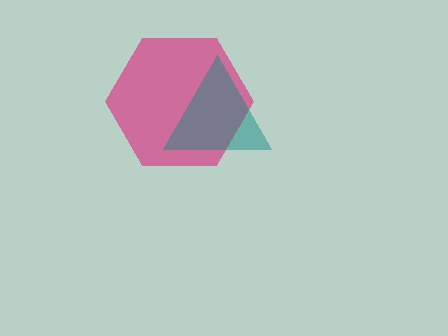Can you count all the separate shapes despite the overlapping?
Yes, there are 2 separate shapes.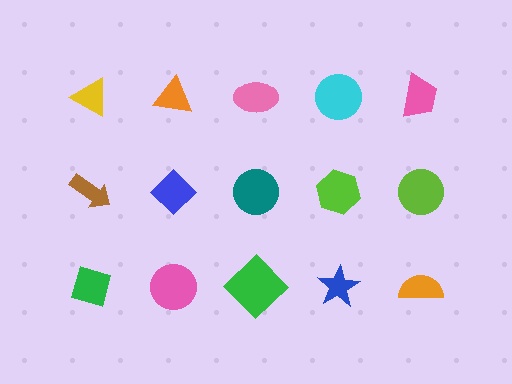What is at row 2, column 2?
A blue diamond.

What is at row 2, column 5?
A lime circle.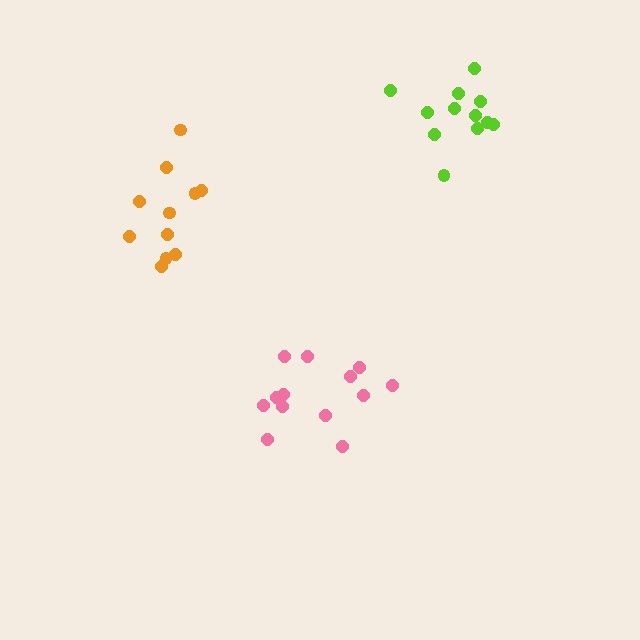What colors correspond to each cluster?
The clusters are colored: pink, orange, lime.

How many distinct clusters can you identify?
There are 3 distinct clusters.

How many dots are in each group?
Group 1: 13 dots, Group 2: 11 dots, Group 3: 12 dots (36 total).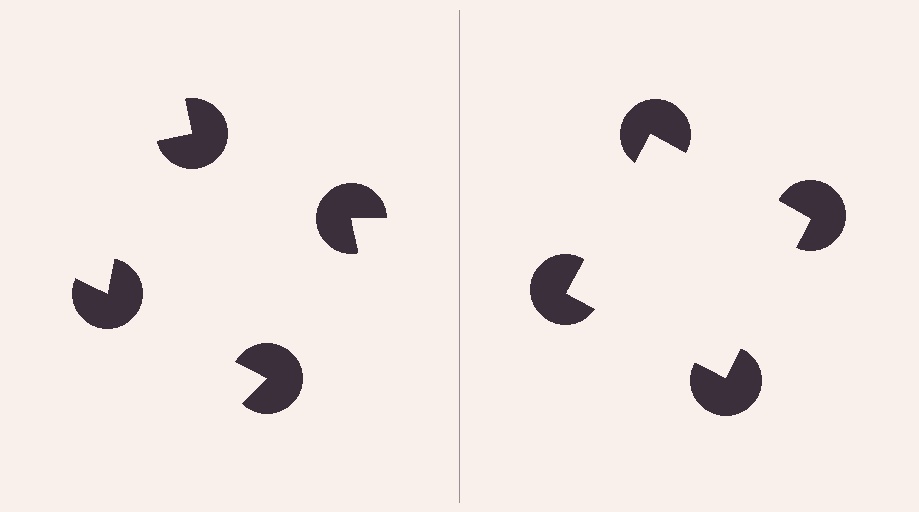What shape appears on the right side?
An illusory square.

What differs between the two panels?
The pac-man discs are positioned identically on both sides; only the wedge orientations differ. On the right they align to a square; on the left they are misaligned.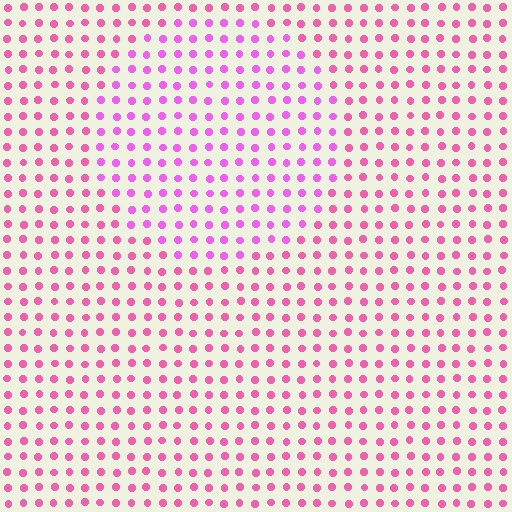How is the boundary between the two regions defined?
The boundary is defined purely by a slight shift in hue (about 27 degrees). Spacing, size, and orientation are identical on both sides.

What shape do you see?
I see a circle.